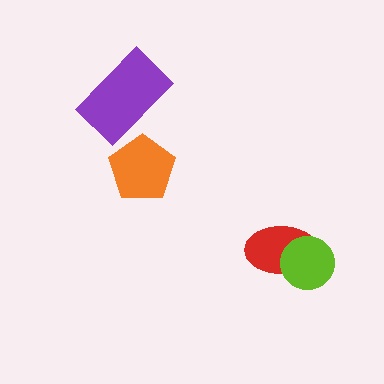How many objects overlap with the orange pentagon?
0 objects overlap with the orange pentagon.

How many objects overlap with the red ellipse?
1 object overlaps with the red ellipse.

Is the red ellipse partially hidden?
Yes, it is partially covered by another shape.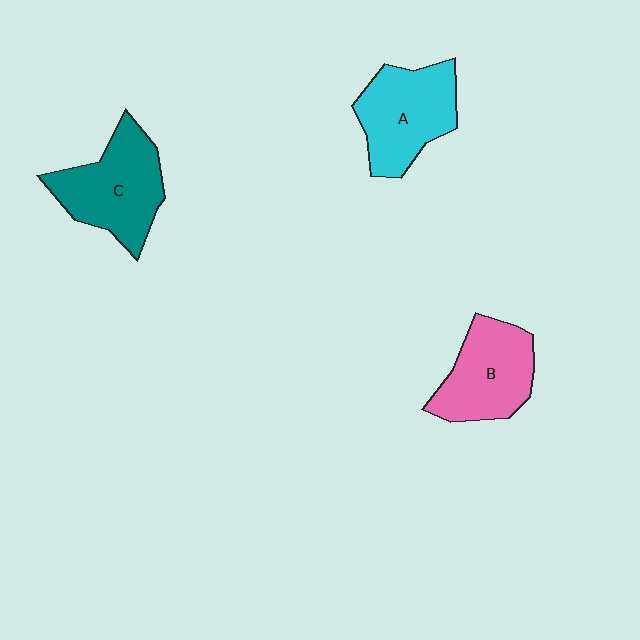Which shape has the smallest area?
Shape B (pink).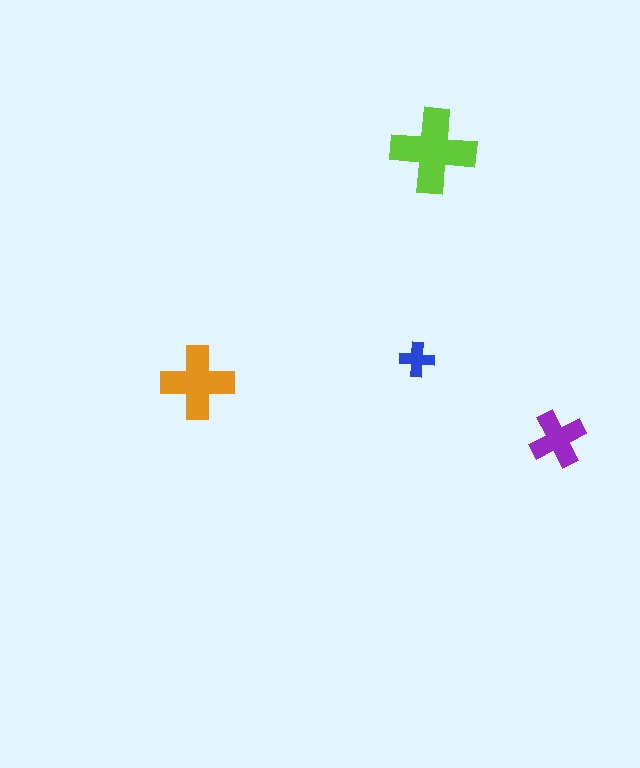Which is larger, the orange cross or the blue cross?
The orange one.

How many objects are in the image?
There are 4 objects in the image.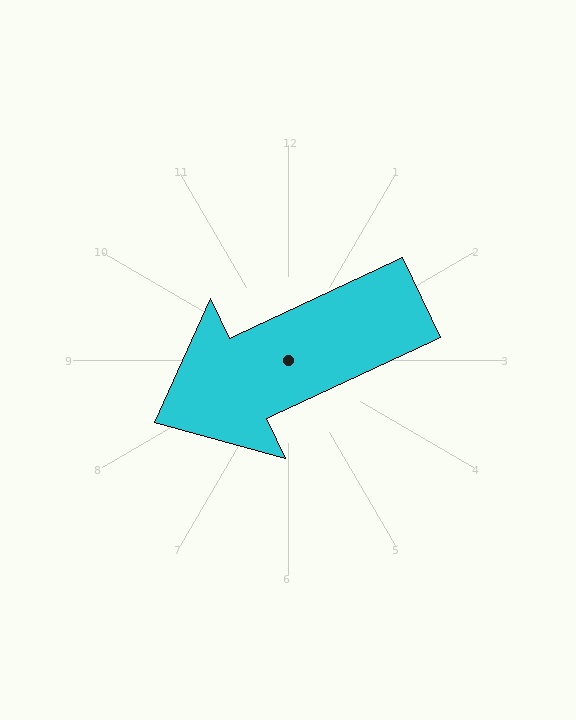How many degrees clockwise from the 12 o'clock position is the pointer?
Approximately 245 degrees.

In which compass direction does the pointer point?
Southwest.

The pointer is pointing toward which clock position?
Roughly 8 o'clock.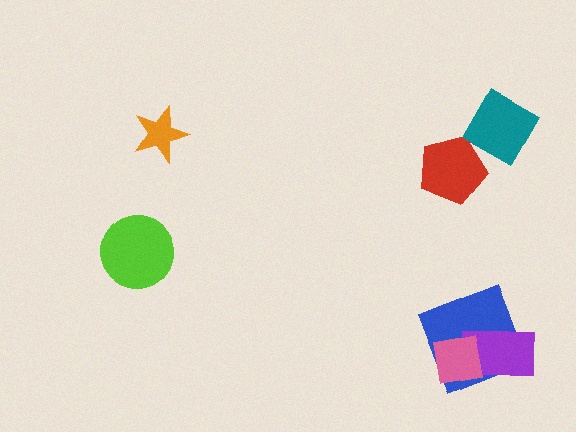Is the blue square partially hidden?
Yes, it is partially covered by another shape.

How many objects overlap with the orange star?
0 objects overlap with the orange star.